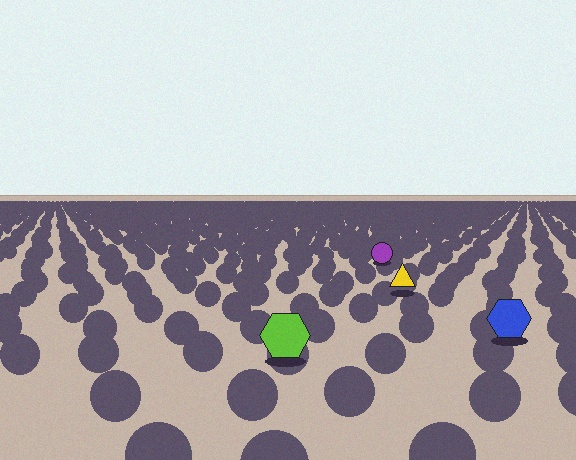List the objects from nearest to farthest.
From nearest to farthest: the lime hexagon, the blue hexagon, the yellow triangle, the purple circle.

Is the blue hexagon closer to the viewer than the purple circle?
Yes. The blue hexagon is closer — you can tell from the texture gradient: the ground texture is coarser near it.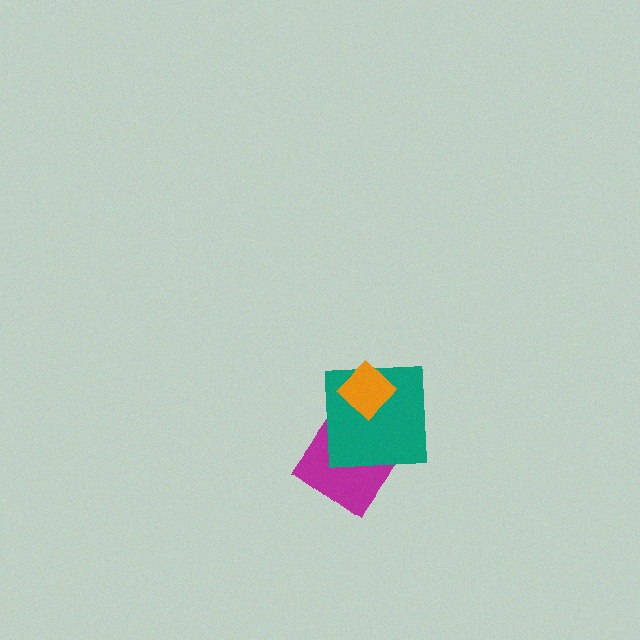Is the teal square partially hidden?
Yes, it is partially covered by another shape.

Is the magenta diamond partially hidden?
Yes, it is partially covered by another shape.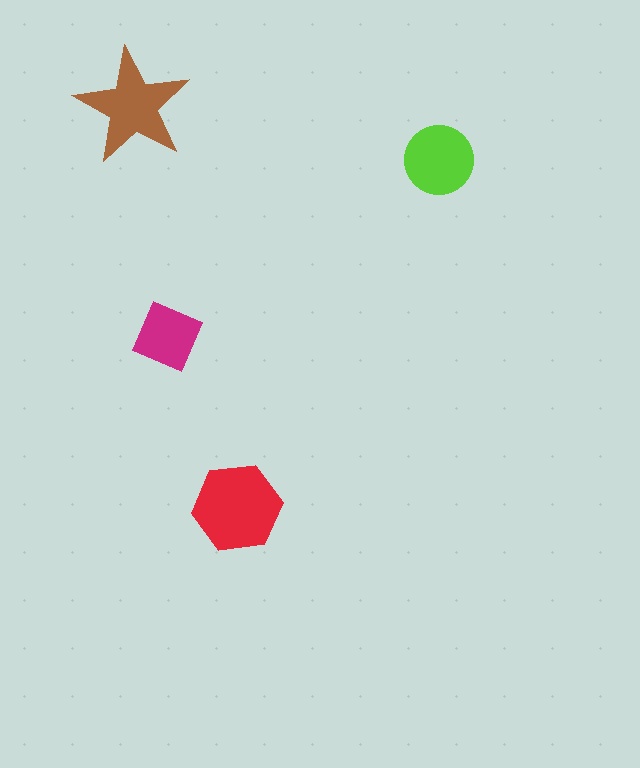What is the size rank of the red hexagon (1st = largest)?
1st.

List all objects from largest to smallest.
The red hexagon, the brown star, the lime circle, the magenta diamond.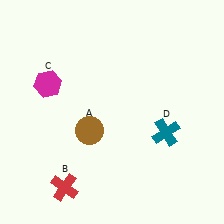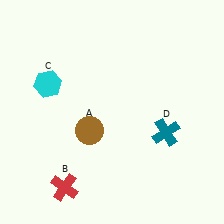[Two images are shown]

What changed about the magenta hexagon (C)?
In Image 1, C is magenta. In Image 2, it changed to cyan.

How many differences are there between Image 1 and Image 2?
There is 1 difference between the two images.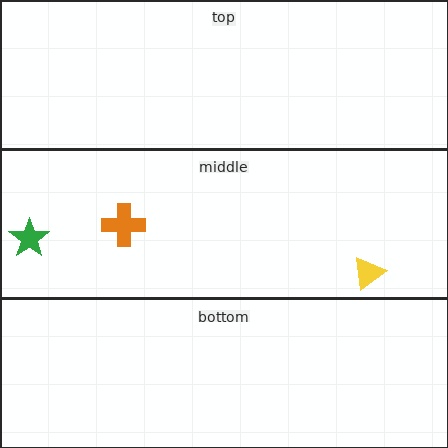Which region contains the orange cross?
The middle region.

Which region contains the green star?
The middle region.